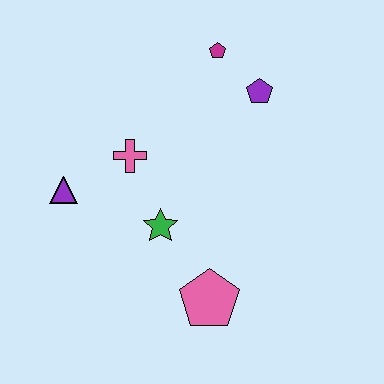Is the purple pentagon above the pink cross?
Yes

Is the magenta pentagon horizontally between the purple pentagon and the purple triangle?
Yes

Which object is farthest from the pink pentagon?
The magenta pentagon is farthest from the pink pentagon.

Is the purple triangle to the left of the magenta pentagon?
Yes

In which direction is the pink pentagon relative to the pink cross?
The pink pentagon is below the pink cross.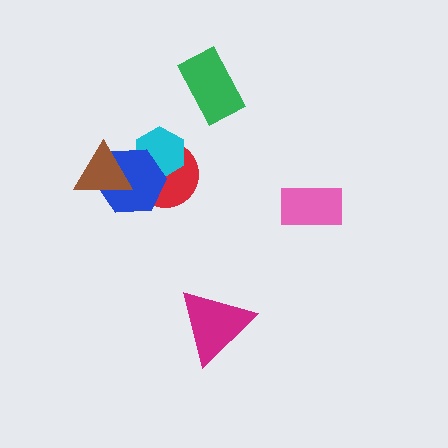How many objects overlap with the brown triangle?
1 object overlaps with the brown triangle.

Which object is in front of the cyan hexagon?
The blue hexagon is in front of the cyan hexagon.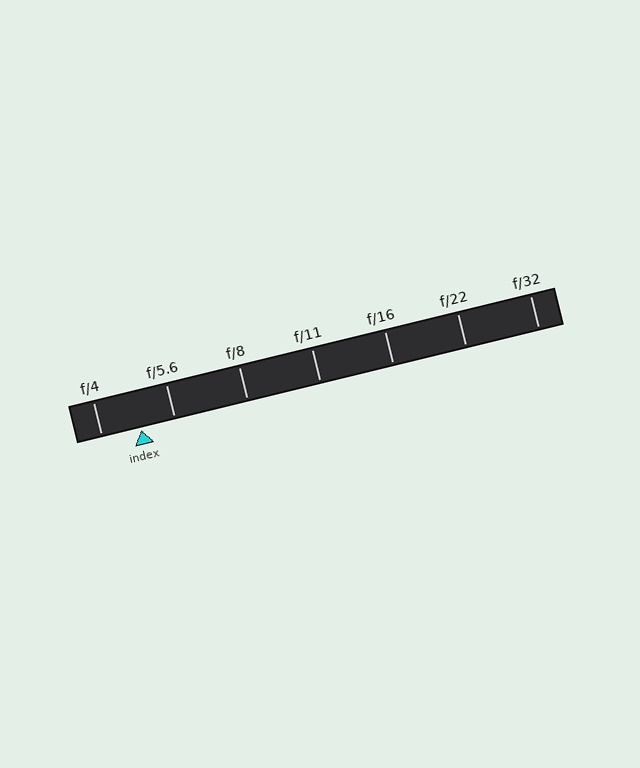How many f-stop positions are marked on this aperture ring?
There are 7 f-stop positions marked.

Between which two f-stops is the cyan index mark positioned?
The index mark is between f/4 and f/5.6.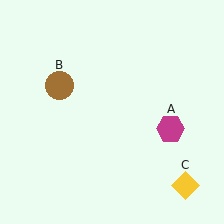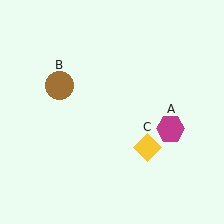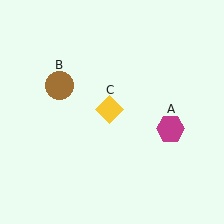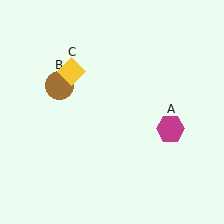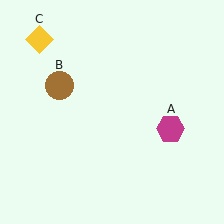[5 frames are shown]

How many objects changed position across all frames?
1 object changed position: yellow diamond (object C).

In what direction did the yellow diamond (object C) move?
The yellow diamond (object C) moved up and to the left.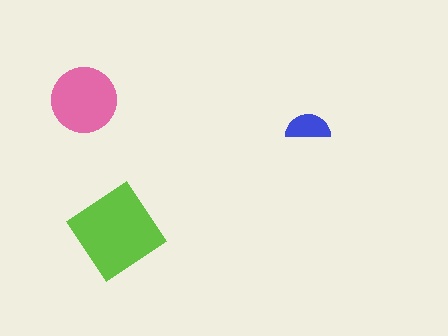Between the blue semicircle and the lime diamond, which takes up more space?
The lime diamond.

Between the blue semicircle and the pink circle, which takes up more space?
The pink circle.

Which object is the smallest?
The blue semicircle.